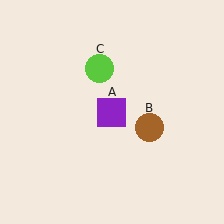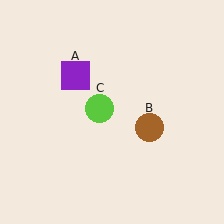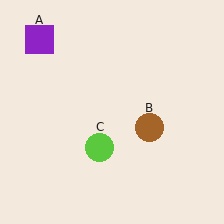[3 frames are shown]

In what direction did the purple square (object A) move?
The purple square (object A) moved up and to the left.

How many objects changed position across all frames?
2 objects changed position: purple square (object A), lime circle (object C).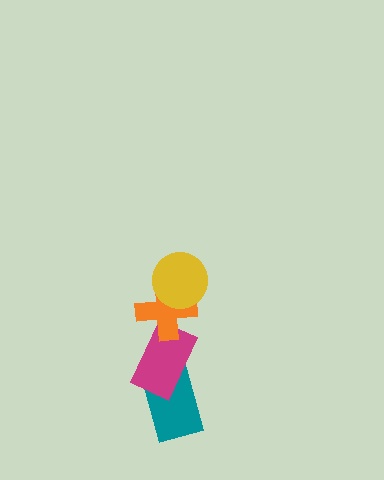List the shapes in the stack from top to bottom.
From top to bottom: the yellow circle, the orange cross, the magenta rectangle, the teal rectangle.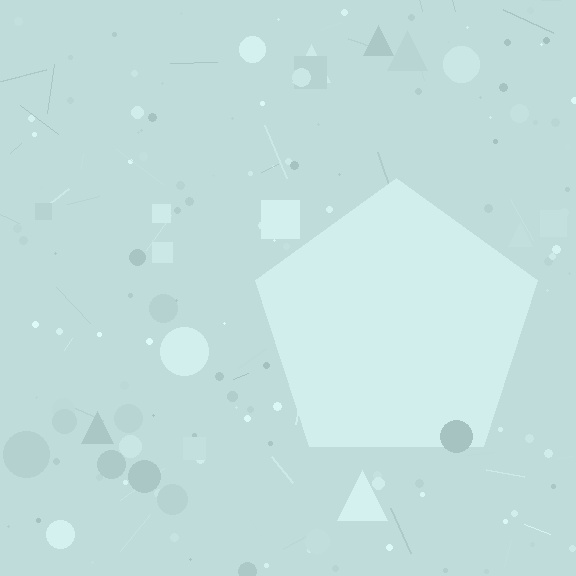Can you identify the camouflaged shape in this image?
The camouflaged shape is a pentagon.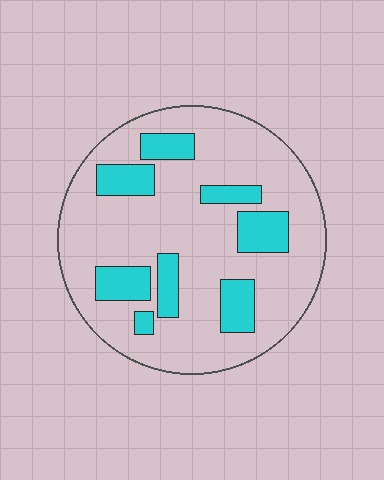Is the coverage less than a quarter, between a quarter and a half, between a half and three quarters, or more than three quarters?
Less than a quarter.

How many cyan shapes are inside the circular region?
8.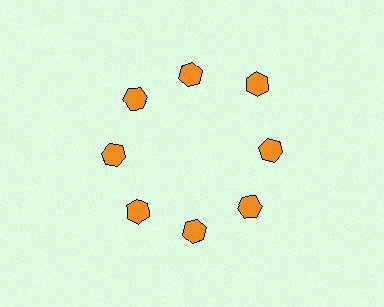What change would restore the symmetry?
The symmetry would be restored by moving it inward, back onto the ring so that all 8 hexagons sit at equal angles and equal distance from the center.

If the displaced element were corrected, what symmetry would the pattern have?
It would have 8-fold rotational symmetry — the pattern would map onto itself every 45 degrees.